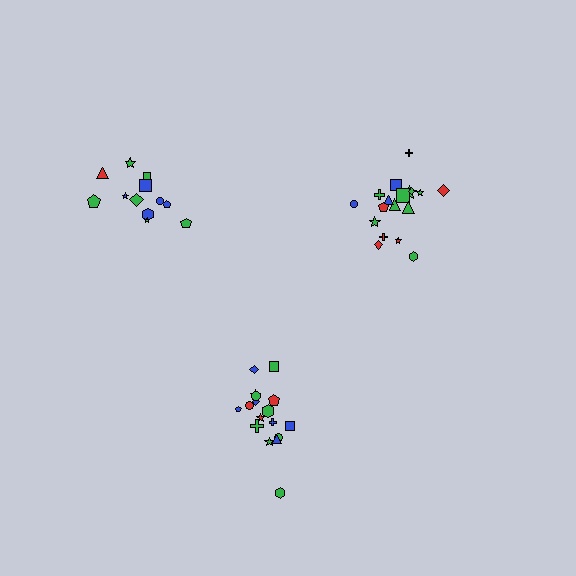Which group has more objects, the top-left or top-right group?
The top-right group.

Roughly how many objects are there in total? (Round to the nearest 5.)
Roughly 50 objects in total.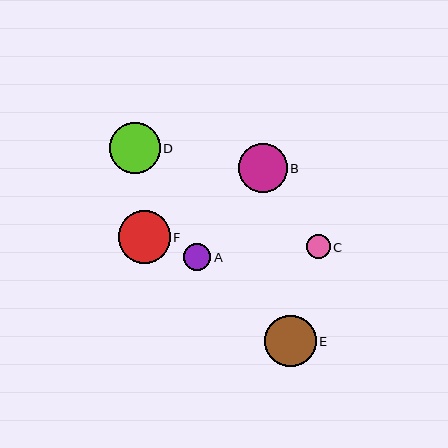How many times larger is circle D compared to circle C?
Circle D is approximately 2.1 times the size of circle C.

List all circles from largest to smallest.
From largest to smallest: F, E, D, B, A, C.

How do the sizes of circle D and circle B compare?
Circle D and circle B are approximately the same size.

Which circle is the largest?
Circle F is the largest with a size of approximately 52 pixels.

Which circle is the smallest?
Circle C is the smallest with a size of approximately 24 pixels.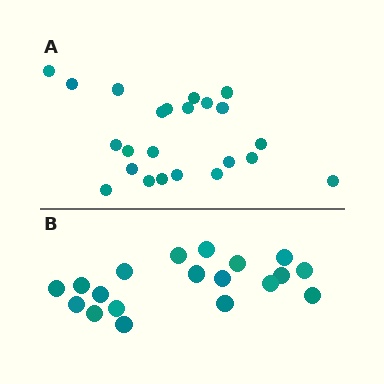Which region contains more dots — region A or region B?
Region A (the top region) has more dots.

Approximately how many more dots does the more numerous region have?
Region A has about 4 more dots than region B.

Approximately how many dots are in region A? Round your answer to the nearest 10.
About 20 dots. (The exact count is 23, which rounds to 20.)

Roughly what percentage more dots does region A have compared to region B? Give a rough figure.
About 20% more.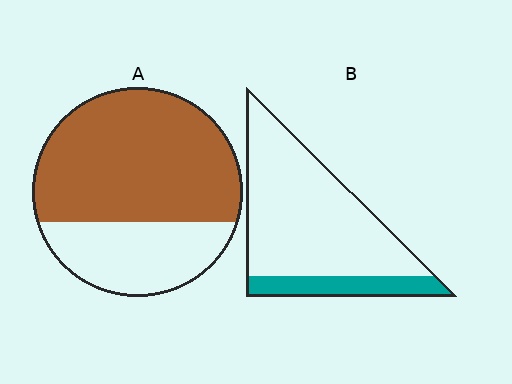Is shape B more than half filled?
No.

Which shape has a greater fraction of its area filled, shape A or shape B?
Shape A.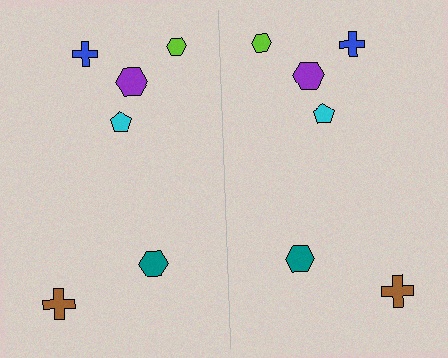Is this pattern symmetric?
Yes, this pattern has bilateral (reflection) symmetry.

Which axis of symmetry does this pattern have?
The pattern has a vertical axis of symmetry running through the center of the image.